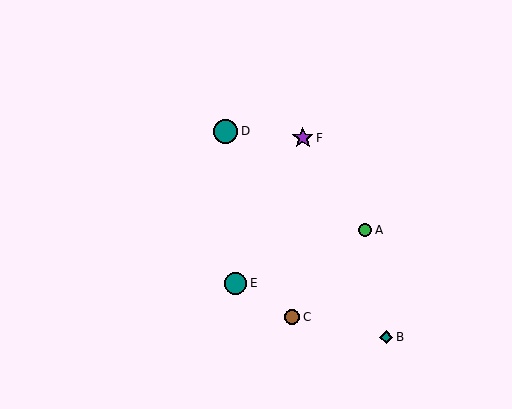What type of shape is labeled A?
Shape A is a green circle.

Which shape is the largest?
The teal circle (labeled D) is the largest.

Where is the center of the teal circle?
The center of the teal circle is at (236, 283).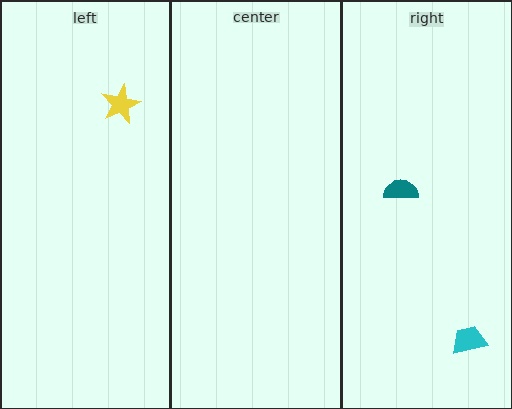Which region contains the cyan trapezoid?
The right region.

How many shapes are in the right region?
2.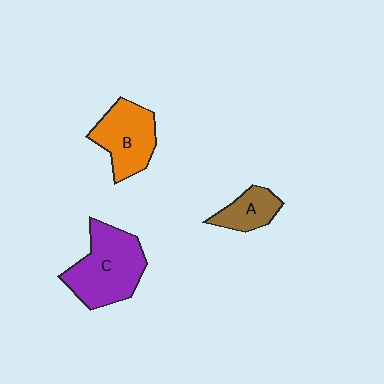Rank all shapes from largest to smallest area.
From largest to smallest: C (purple), B (orange), A (brown).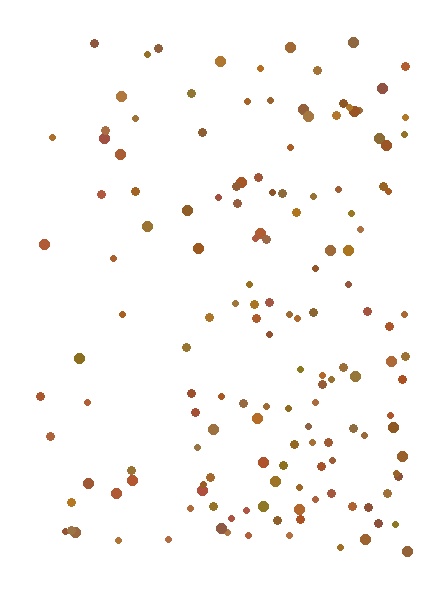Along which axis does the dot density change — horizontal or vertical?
Horizontal.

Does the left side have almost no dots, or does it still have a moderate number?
Still a moderate number, just noticeably fewer than the right.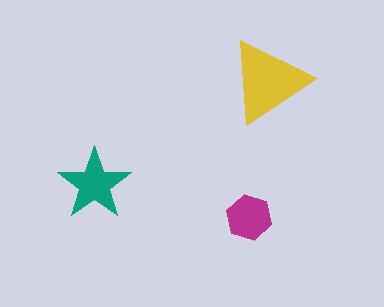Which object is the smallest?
The magenta hexagon.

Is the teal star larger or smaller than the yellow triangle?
Smaller.